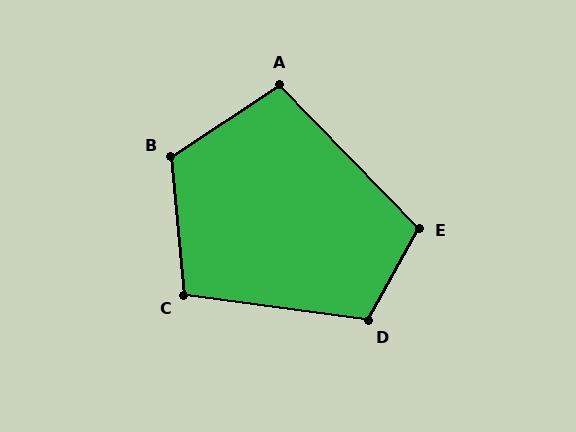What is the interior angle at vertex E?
Approximately 107 degrees (obtuse).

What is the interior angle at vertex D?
Approximately 112 degrees (obtuse).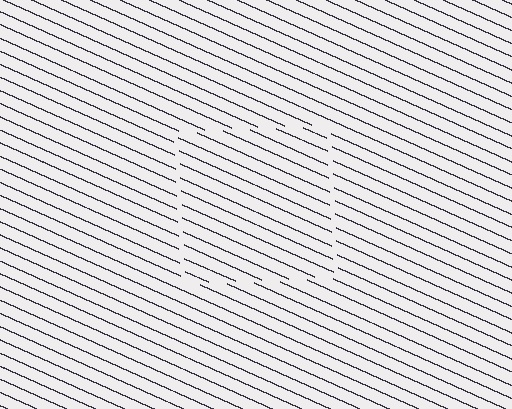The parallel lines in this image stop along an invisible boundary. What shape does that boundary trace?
An illusory square. The interior of the shape contains the same grating, shifted by half a period — the contour is defined by the phase discontinuity where line-ends from the inner and outer gratings abut.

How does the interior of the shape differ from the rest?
The interior of the shape contains the same grating, shifted by half a period — the contour is defined by the phase discontinuity where line-ends from the inner and outer gratings abut.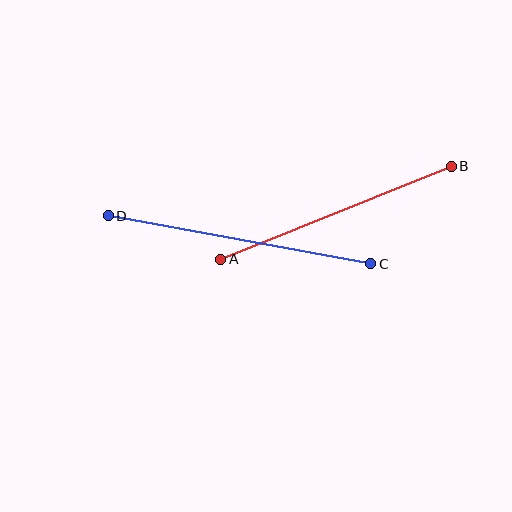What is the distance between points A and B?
The distance is approximately 248 pixels.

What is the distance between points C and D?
The distance is approximately 267 pixels.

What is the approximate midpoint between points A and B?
The midpoint is at approximately (336, 213) pixels.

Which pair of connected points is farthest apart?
Points C and D are farthest apart.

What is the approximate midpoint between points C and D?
The midpoint is at approximately (240, 240) pixels.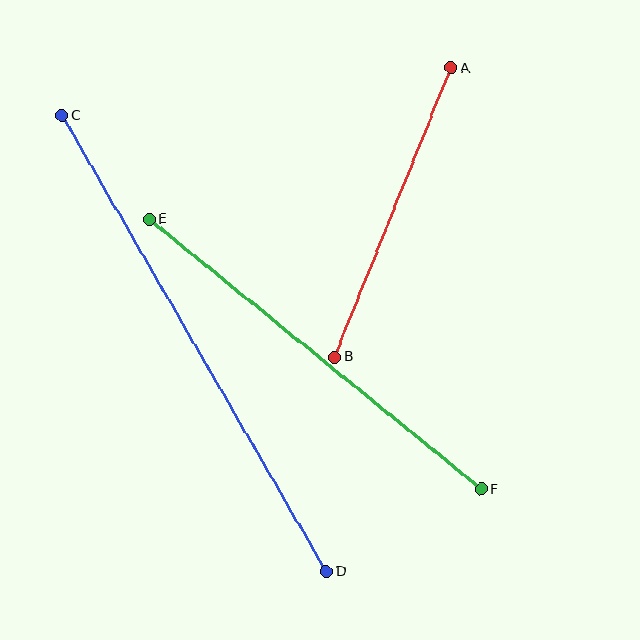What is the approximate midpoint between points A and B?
The midpoint is at approximately (393, 212) pixels.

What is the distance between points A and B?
The distance is approximately 312 pixels.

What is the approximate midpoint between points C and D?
The midpoint is at approximately (194, 343) pixels.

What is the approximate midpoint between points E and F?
The midpoint is at approximately (315, 354) pixels.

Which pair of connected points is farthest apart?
Points C and D are farthest apart.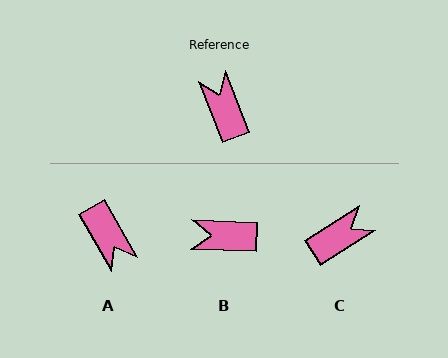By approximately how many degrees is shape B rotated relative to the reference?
Approximately 67 degrees counter-clockwise.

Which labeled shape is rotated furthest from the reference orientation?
A, about 172 degrees away.